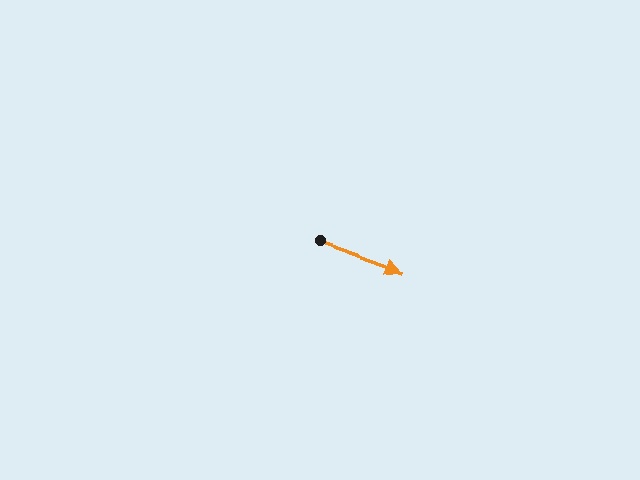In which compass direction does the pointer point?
East.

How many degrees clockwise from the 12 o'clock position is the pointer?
Approximately 110 degrees.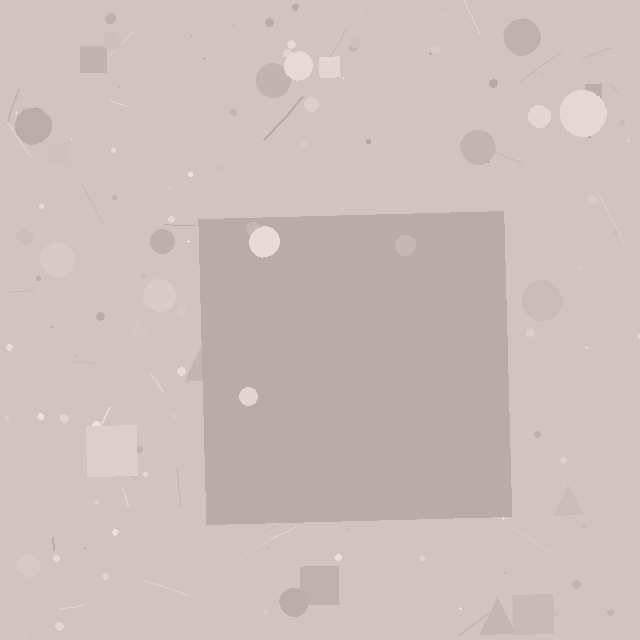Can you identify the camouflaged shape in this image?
The camouflaged shape is a square.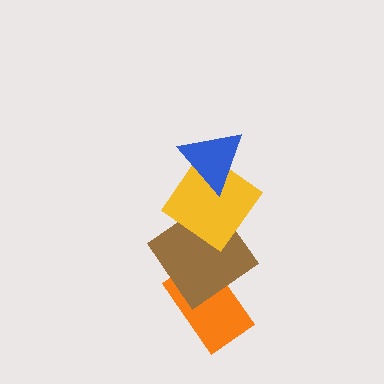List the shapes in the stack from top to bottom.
From top to bottom: the blue triangle, the yellow diamond, the brown diamond, the orange rectangle.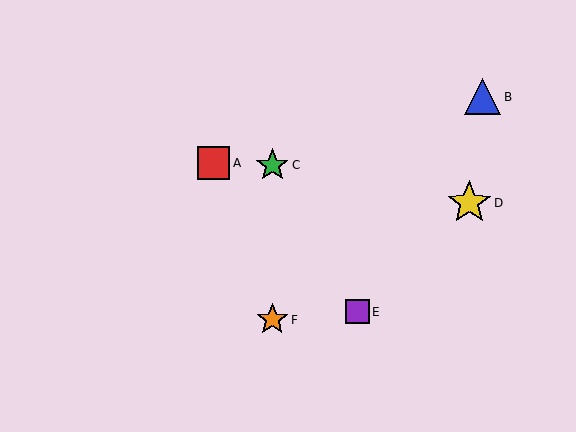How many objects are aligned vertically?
2 objects (C, F) are aligned vertically.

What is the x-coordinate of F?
Object F is at x≈272.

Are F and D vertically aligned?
No, F is at x≈272 and D is at x≈469.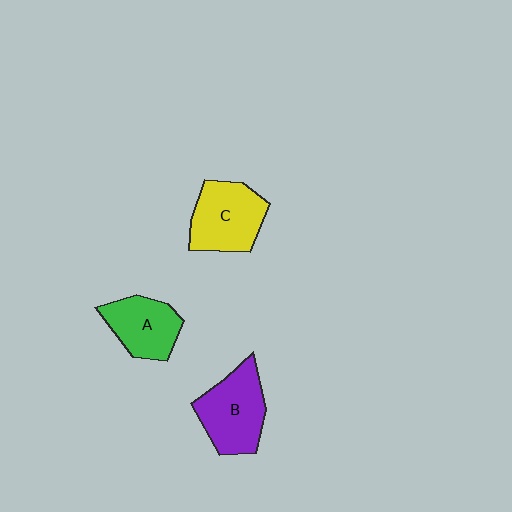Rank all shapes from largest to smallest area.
From largest to smallest: B (purple), C (yellow), A (green).